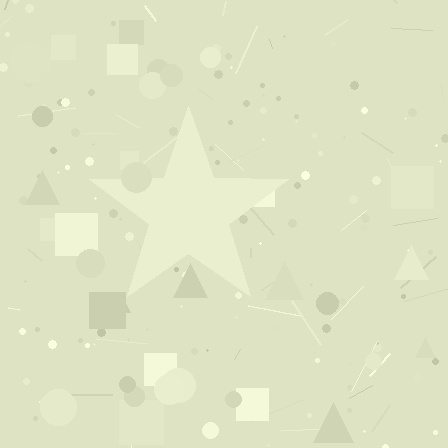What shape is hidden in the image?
A star is hidden in the image.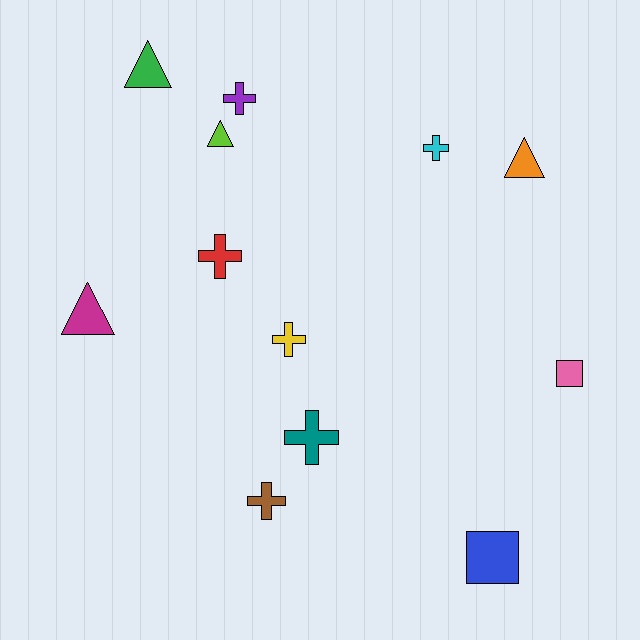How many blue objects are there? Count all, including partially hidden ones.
There is 1 blue object.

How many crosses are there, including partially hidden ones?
There are 6 crosses.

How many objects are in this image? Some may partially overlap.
There are 12 objects.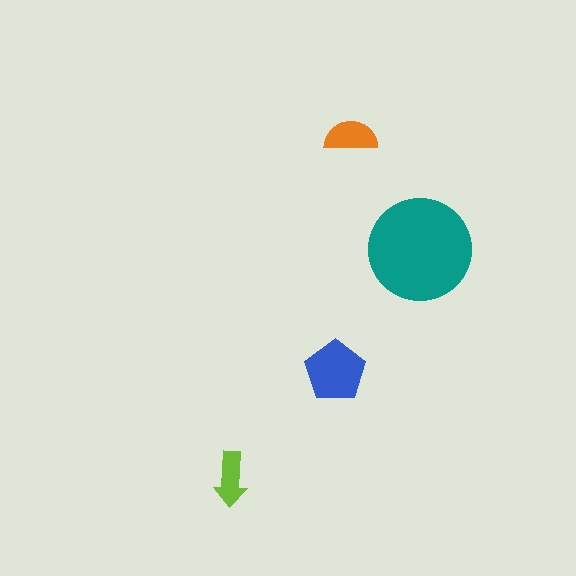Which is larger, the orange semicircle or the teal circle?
The teal circle.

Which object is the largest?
The teal circle.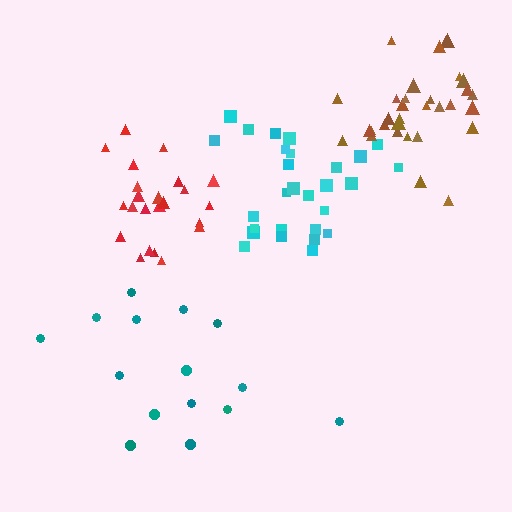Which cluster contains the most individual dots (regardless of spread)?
Brown (32).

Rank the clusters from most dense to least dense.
red, brown, cyan, teal.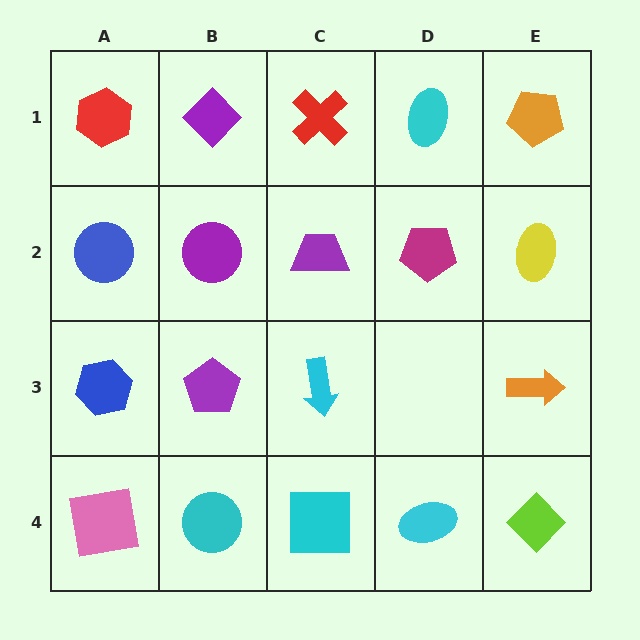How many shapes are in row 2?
5 shapes.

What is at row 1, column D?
A cyan ellipse.